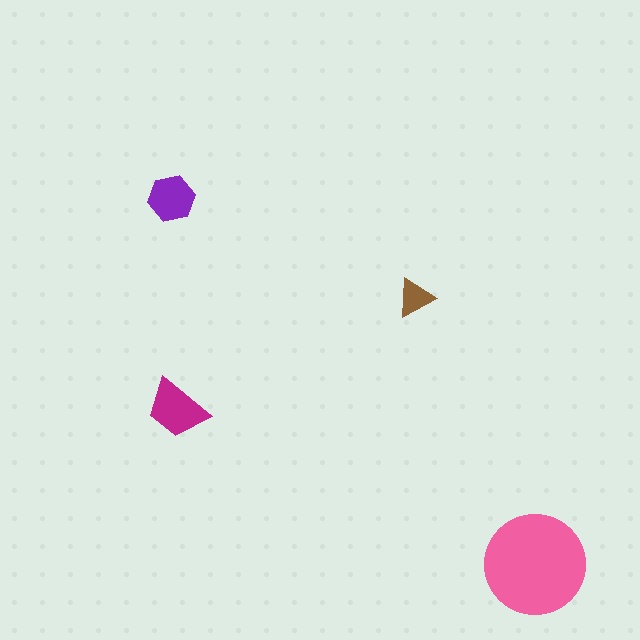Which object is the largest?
The pink circle.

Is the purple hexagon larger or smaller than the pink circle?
Smaller.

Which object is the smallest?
The brown triangle.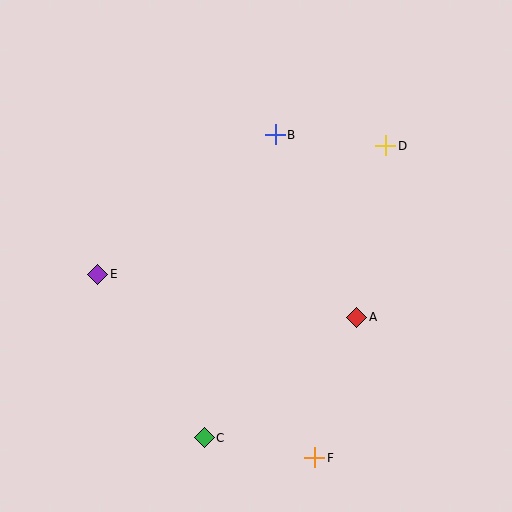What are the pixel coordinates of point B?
Point B is at (275, 135).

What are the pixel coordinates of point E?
Point E is at (98, 274).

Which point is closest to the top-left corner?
Point E is closest to the top-left corner.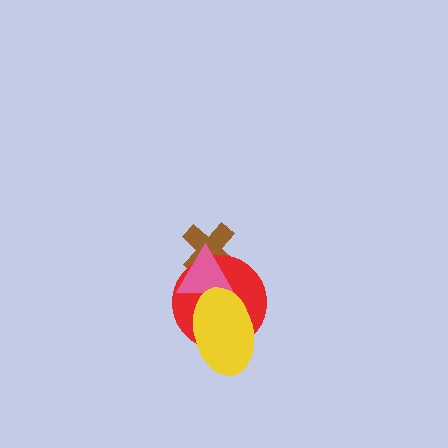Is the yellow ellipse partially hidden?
No, no other shape covers it.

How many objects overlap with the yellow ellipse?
2 objects overlap with the yellow ellipse.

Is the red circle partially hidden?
Yes, it is partially covered by another shape.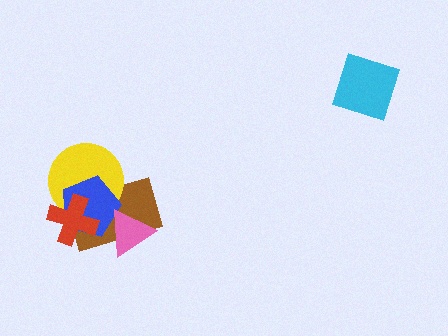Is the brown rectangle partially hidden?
Yes, it is partially covered by another shape.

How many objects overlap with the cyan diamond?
0 objects overlap with the cyan diamond.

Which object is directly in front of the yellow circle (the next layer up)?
The blue pentagon is directly in front of the yellow circle.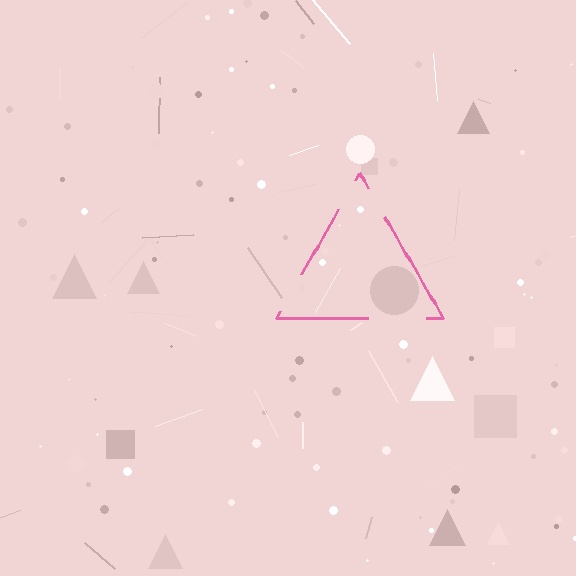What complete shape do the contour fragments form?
The contour fragments form a triangle.